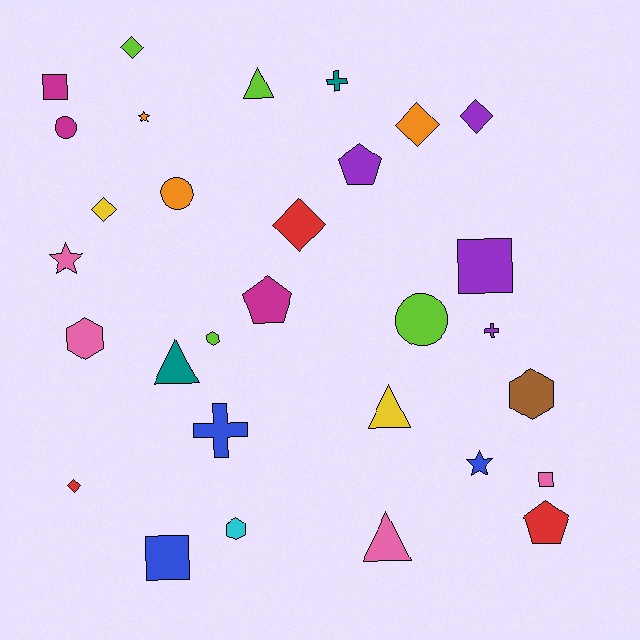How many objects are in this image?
There are 30 objects.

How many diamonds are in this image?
There are 6 diamonds.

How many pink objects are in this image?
There are 4 pink objects.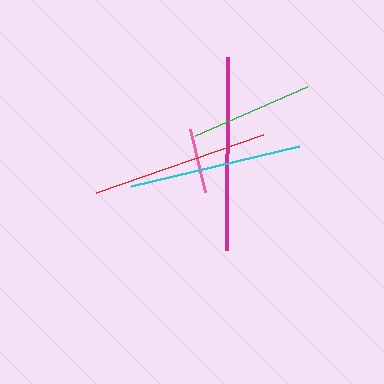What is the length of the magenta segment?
The magenta segment is approximately 193 pixels long.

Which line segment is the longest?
The magenta line is the longest at approximately 193 pixels.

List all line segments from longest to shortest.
From longest to shortest: magenta, red, cyan, green, pink.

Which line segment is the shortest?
The pink line is the shortest at approximately 65 pixels.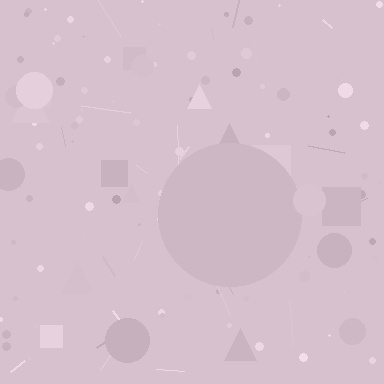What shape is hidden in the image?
A circle is hidden in the image.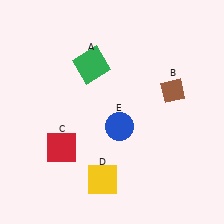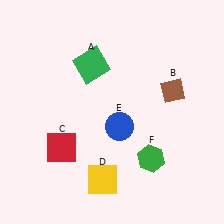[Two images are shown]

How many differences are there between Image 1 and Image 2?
There is 1 difference between the two images.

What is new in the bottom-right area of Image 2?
A green hexagon (F) was added in the bottom-right area of Image 2.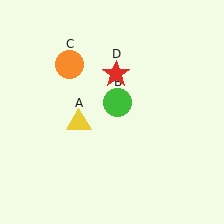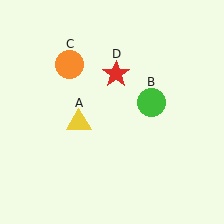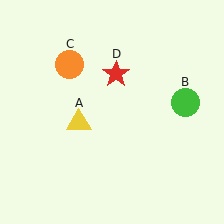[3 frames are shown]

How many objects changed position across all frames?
1 object changed position: green circle (object B).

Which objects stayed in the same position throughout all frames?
Yellow triangle (object A) and orange circle (object C) and red star (object D) remained stationary.